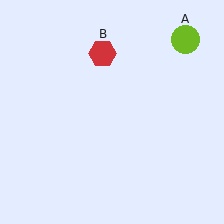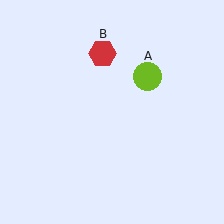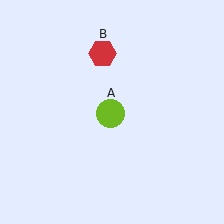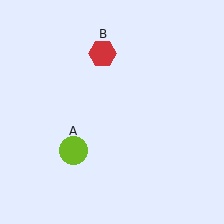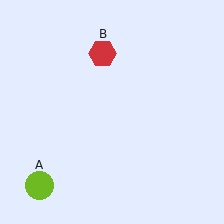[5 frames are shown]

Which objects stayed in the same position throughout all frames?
Red hexagon (object B) remained stationary.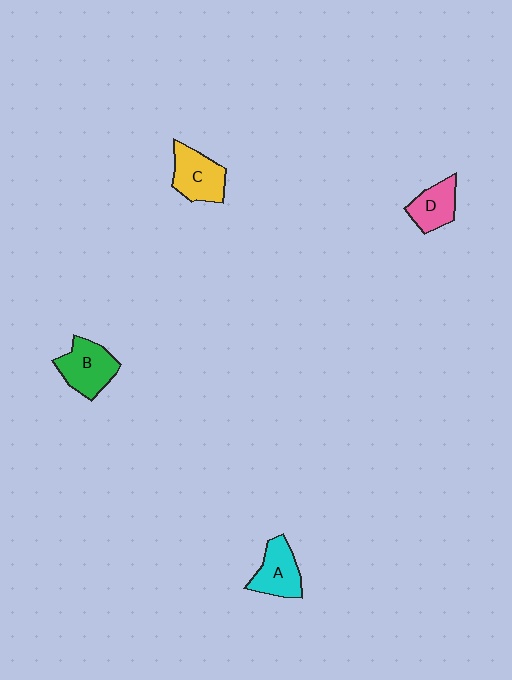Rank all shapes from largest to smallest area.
From largest to smallest: B (green), C (yellow), A (cyan), D (pink).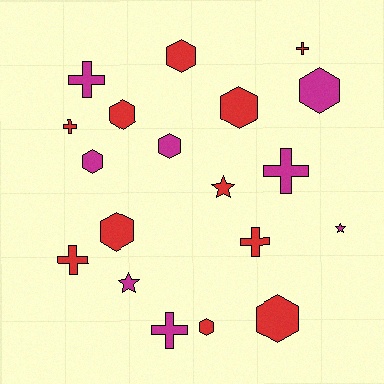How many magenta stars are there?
There are 2 magenta stars.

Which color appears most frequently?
Red, with 11 objects.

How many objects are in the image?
There are 19 objects.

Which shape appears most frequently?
Hexagon, with 9 objects.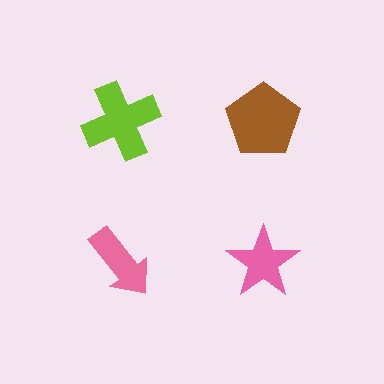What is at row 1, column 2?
A brown pentagon.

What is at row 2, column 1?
A pink arrow.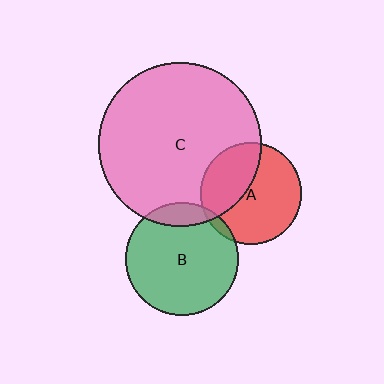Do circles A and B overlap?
Yes.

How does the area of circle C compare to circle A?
Approximately 2.6 times.